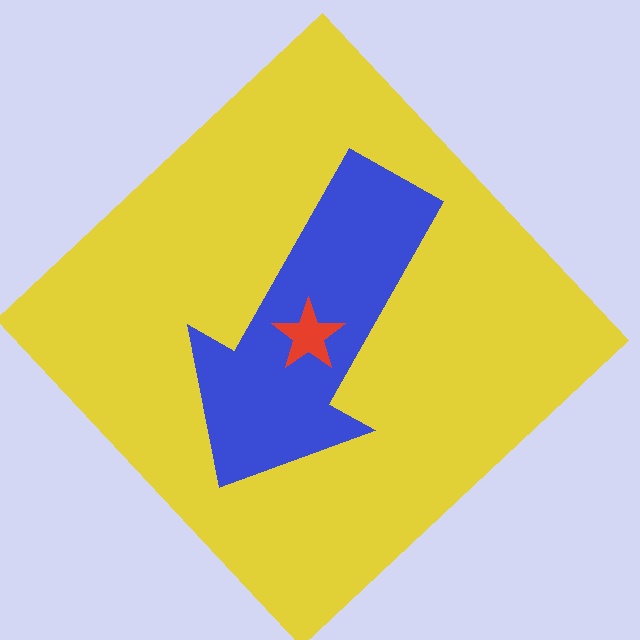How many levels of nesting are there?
3.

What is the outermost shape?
The yellow diamond.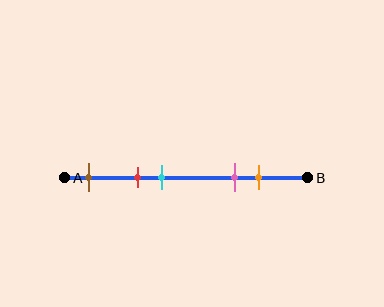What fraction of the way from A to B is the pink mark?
The pink mark is approximately 70% (0.7) of the way from A to B.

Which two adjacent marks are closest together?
The red and cyan marks are the closest adjacent pair.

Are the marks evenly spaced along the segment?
No, the marks are not evenly spaced.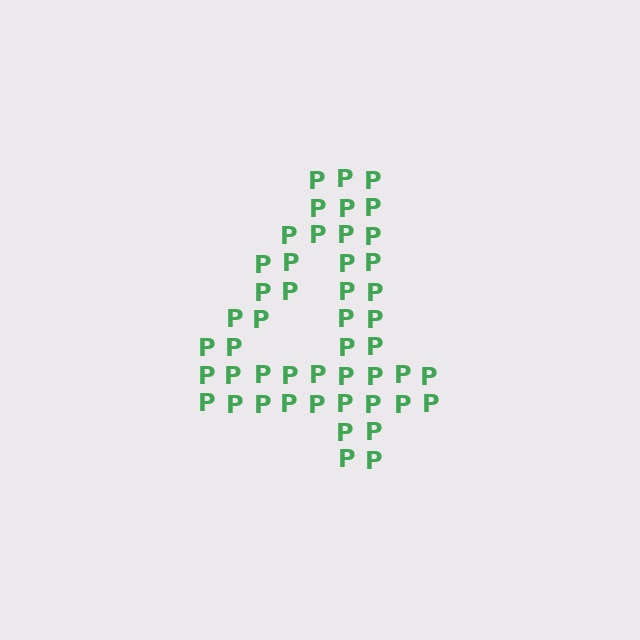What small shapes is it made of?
It is made of small letter P's.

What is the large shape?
The large shape is the digit 4.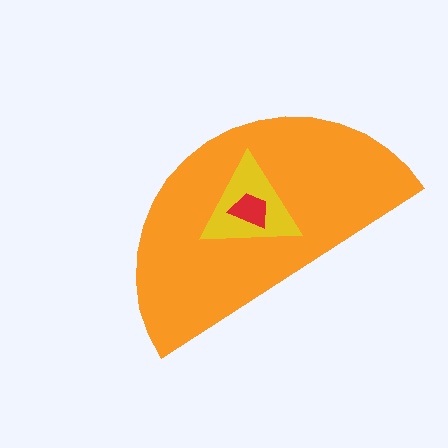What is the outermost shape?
The orange semicircle.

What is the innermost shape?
The red trapezoid.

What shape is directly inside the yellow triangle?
The red trapezoid.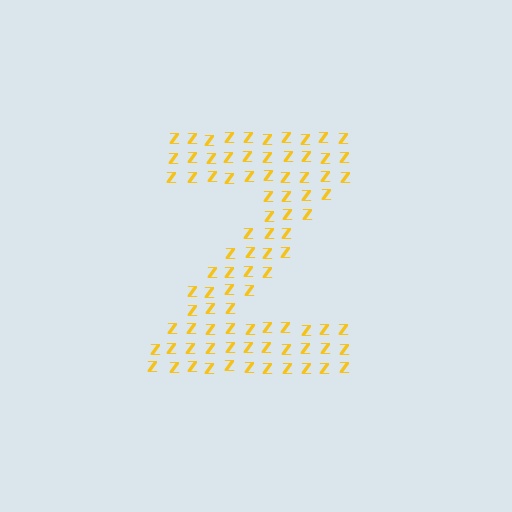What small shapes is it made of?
It is made of small letter Z's.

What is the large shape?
The large shape is the letter Z.